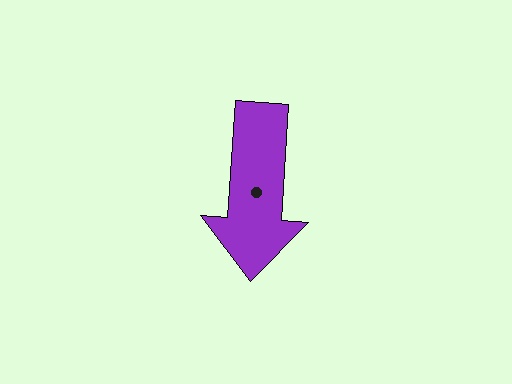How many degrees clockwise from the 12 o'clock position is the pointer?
Approximately 184 degrees.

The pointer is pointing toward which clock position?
Roughly 6 o'clock.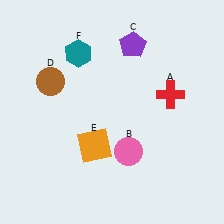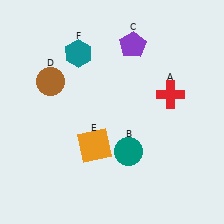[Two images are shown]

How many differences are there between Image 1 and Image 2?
There is 1 difference between the two images.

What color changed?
The circle (B) changed from pink in Image 1 to teal in Image 2.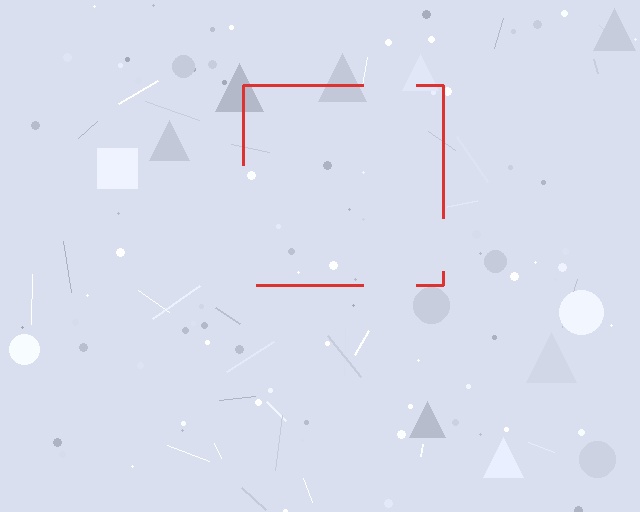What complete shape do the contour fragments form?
The contour fragments form a square.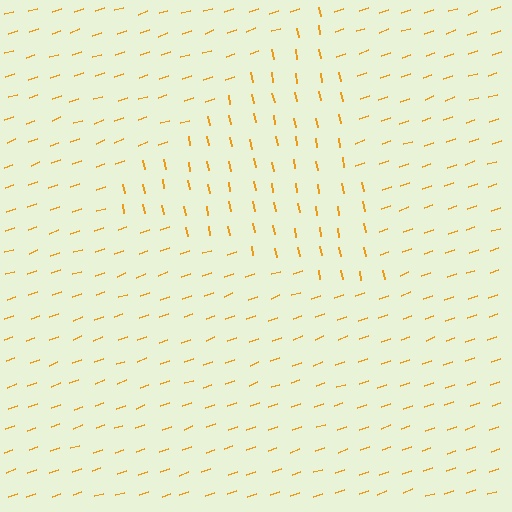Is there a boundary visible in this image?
Yes, there is a texture boundary formed by a change in line orientation.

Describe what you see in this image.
The image is filled with small orange line segments. A triangle region in the image has lines oriented differently from the surrounding lines, creating a visible texture boundary.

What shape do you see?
I see a triangle.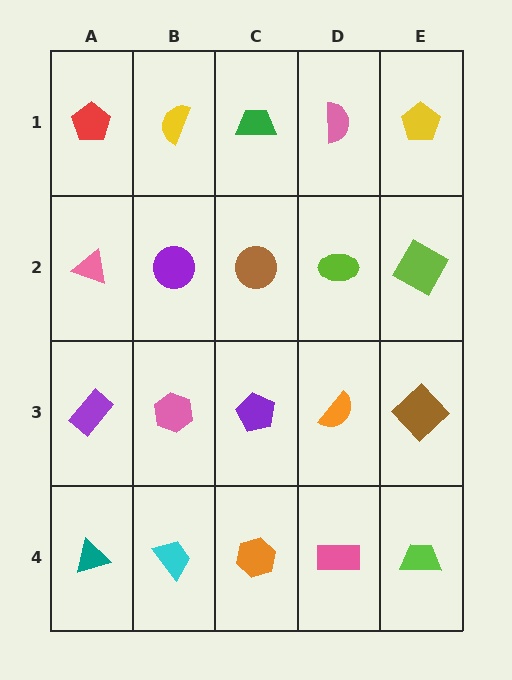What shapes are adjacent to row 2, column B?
A yellow semicircle (row 1, column B), a pink hexagon (row 3, column B), a pink triangle (row 2, column A), a brown circle (row 2, column C).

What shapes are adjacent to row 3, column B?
A purple circle (row 2, column B), a cyan trapezoid (row 4, column B), a purple rectangle (row 3, column A), a purple pentagon (row 3, column C).